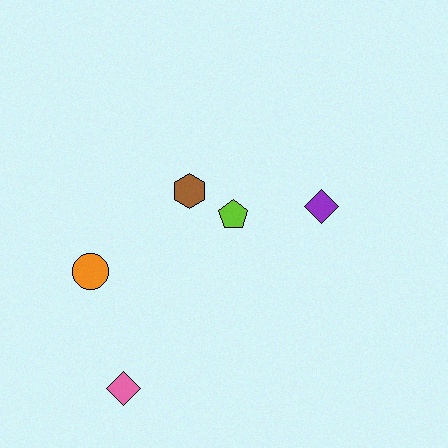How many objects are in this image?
There are 5 objects.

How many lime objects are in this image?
There is 1 lime object.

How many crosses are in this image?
There are no crosses.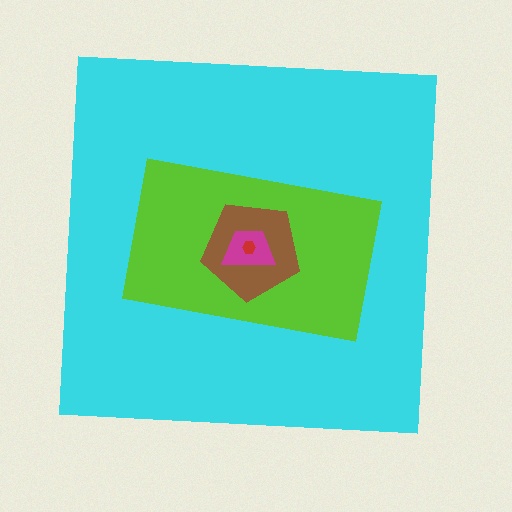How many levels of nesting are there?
5.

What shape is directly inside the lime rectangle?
The brown pentagon.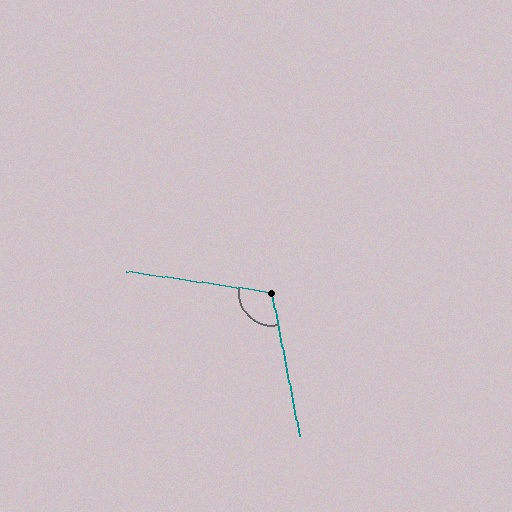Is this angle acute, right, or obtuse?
It is obtuse.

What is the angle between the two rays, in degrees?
Approximately 109 degrees.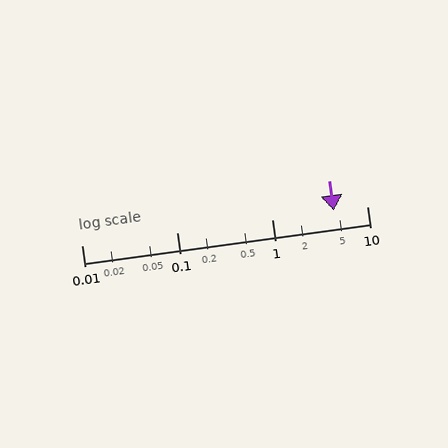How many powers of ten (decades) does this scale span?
The scale spans 3 decades, from 0.01 to 10.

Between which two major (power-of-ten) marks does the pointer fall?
The pointer is between 1 and 10.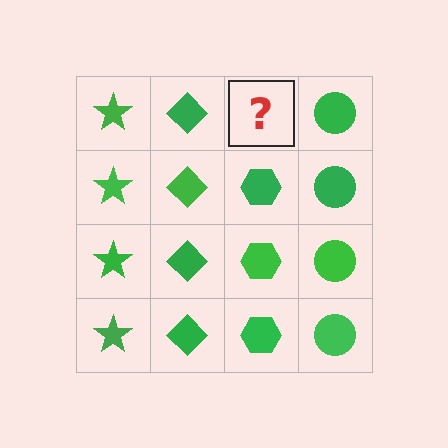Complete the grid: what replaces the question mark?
The question mark should be replaced with a green hexagon.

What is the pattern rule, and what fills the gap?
The rule is that each column has a consistent shape. The gap should be filled with a green hexagon.